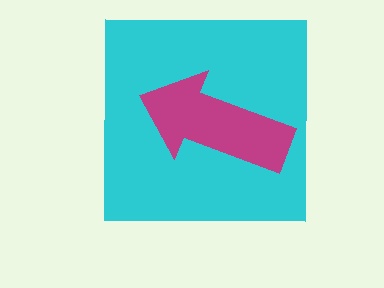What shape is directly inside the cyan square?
The magenta arrow.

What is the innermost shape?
The magenta arrow.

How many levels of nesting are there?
2.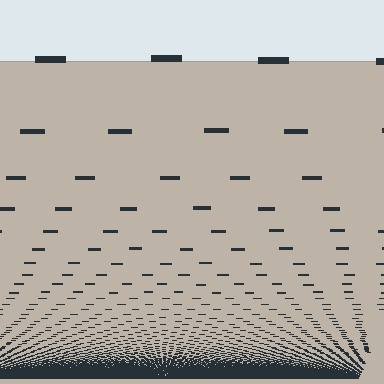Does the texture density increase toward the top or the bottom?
Density increases toward the bottom.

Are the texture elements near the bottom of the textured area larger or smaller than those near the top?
Smaller. The gradient is inverted — elements near the bottom are smaller and denser.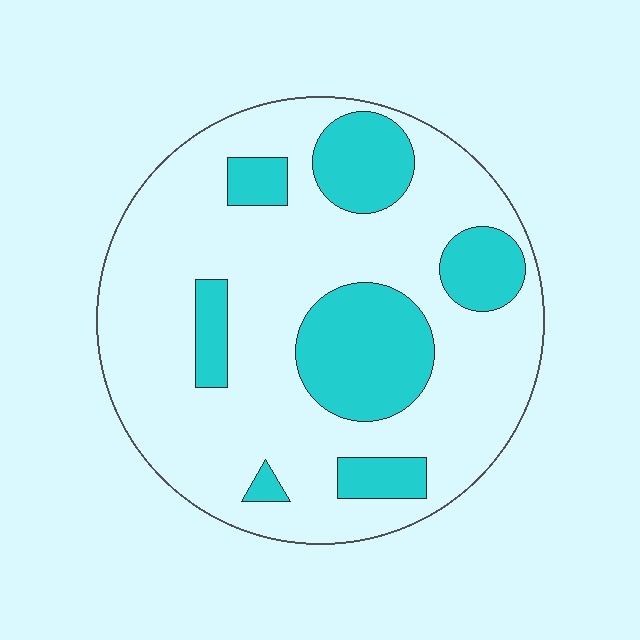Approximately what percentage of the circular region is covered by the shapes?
Approximately 25%.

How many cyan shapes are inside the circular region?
7.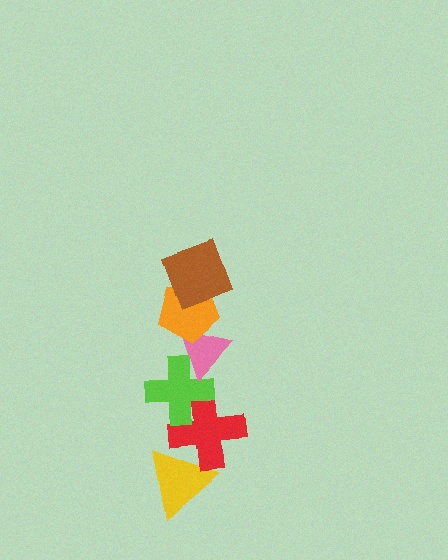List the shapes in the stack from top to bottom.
From top to bottom: the brown square, the orange pentagon, the pink triangle, the lime cross, the red cross, the yellow triangle.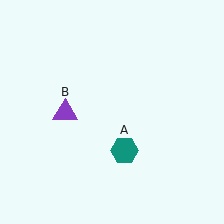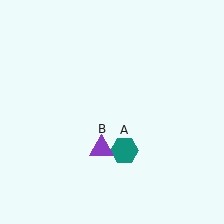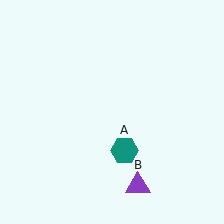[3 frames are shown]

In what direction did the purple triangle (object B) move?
The purple triangle (object B) moved down and to the right.